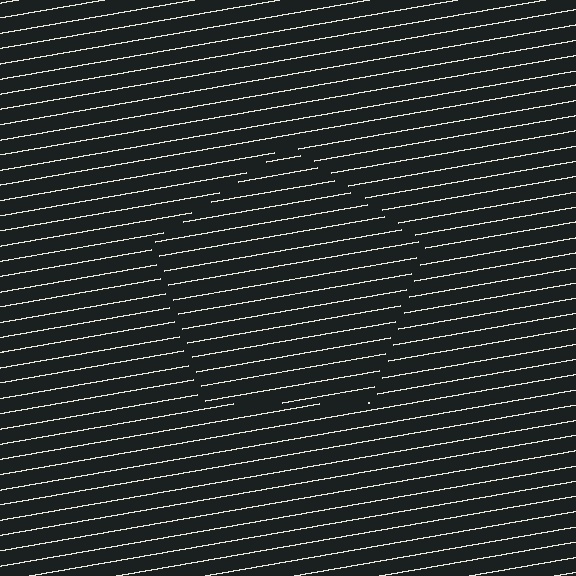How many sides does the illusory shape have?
5 sides — the line-ends trace a pentagon.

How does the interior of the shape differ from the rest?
The interior of the shape contains the same grating, shifted by half a period — the contour is defined by the phase discontinuity where line-ends from the inner and outer gratings abut.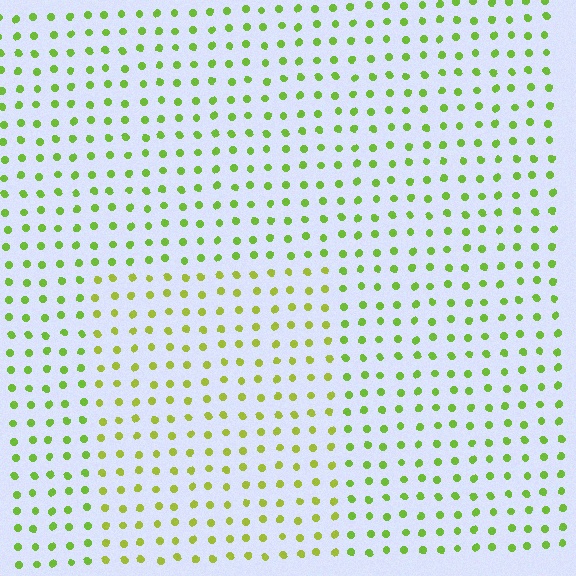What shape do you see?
I see a rectangle.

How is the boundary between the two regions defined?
The boundary is defined purely by a slight shift in hue (about 22 degrees). Spacing, size, and orientation are identical on both sides.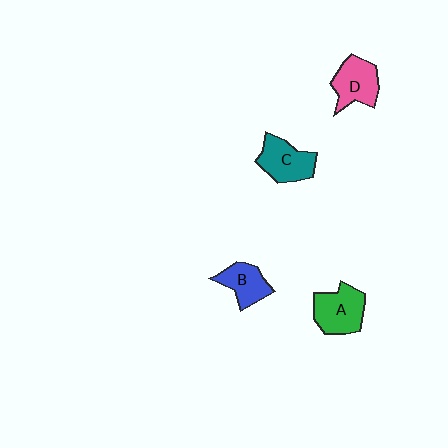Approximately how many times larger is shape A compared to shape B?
Approximately 1.4 times.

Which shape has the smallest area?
Shape B (blue).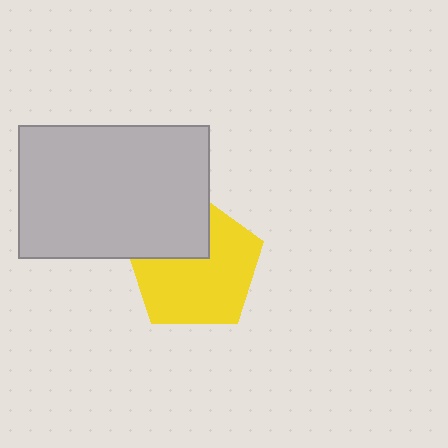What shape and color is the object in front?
The object in front is a light gray rectangle.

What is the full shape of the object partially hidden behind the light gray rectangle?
The partially hidden object is a yellow pentagon.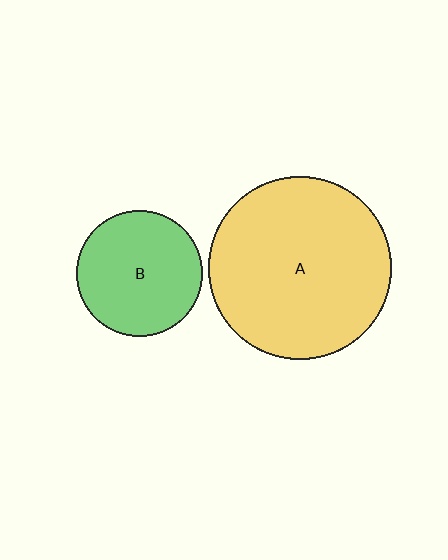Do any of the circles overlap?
No, none of the circles overlap.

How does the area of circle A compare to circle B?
Approximately 2.1 times.